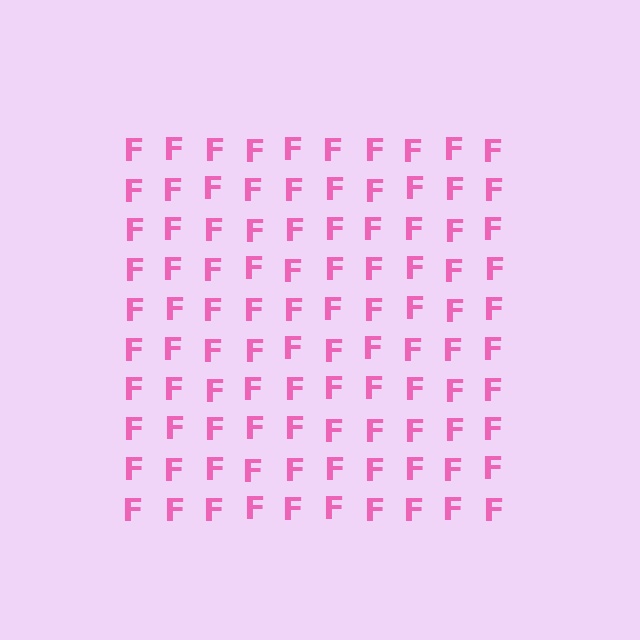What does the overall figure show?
The overall figure shows a square.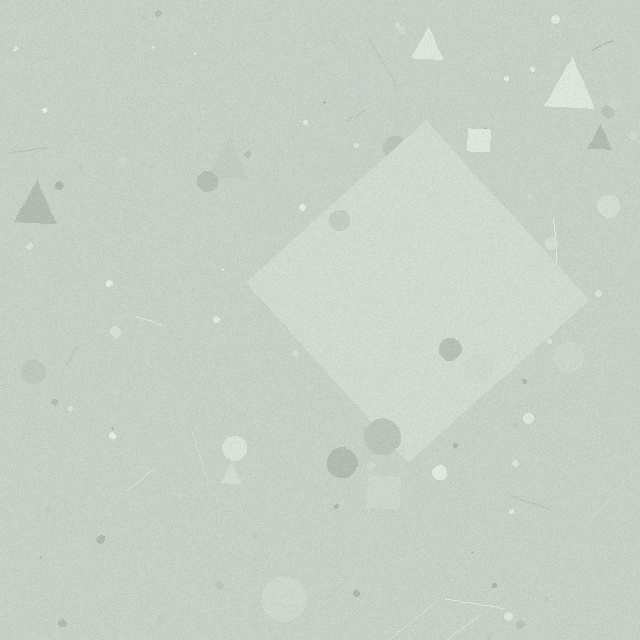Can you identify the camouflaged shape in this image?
The camouflaged shape is a diamond.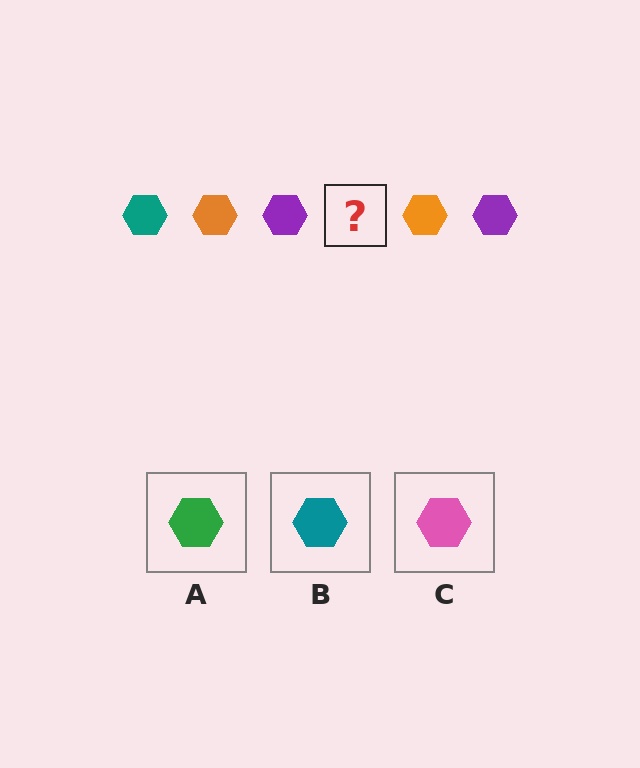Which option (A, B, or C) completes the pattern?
B.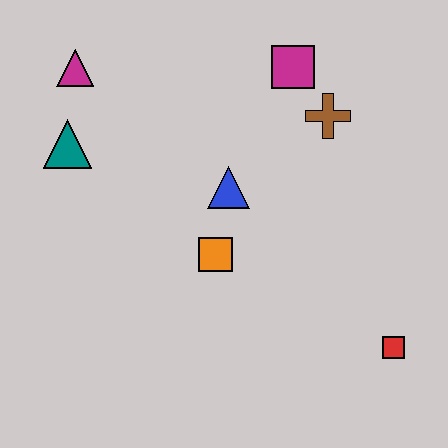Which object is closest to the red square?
The orange square is closest to the red square.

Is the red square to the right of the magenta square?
Yes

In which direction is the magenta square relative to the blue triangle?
The magenta square is above the blue triangle.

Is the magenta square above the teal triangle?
Yes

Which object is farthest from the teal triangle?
The red square is farthest from the teal triangle.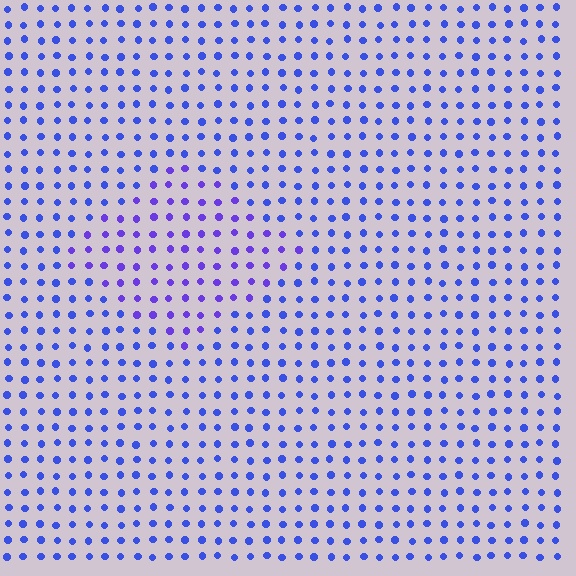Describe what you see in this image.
The image is filled with small blue elements in a uniform arrangement. A diamond-shaped region is visible where the elements are tinted to a slightly different hue, forming a subtle color boundary.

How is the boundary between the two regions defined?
The boundary is defined purely by a slight shift in hue (about 26 degrees). Spacing, size, and orientation are identical on both sides.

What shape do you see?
I see a diamond.